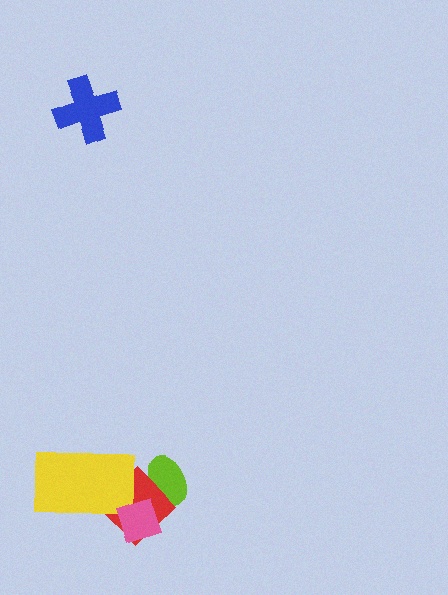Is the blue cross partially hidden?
No, no other shape covers it.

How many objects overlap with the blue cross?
0 objects overlap with the blue cross.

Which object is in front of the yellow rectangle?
The pink diamond is in front of the yellow rectangle.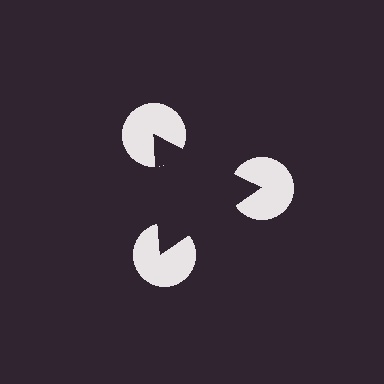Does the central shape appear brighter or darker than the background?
It typically appears slightly darker than the background, even though no actual brightness change is drawn.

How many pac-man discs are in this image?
There are 3 — one at each vertex of the illusory triangle.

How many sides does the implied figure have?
3 sides.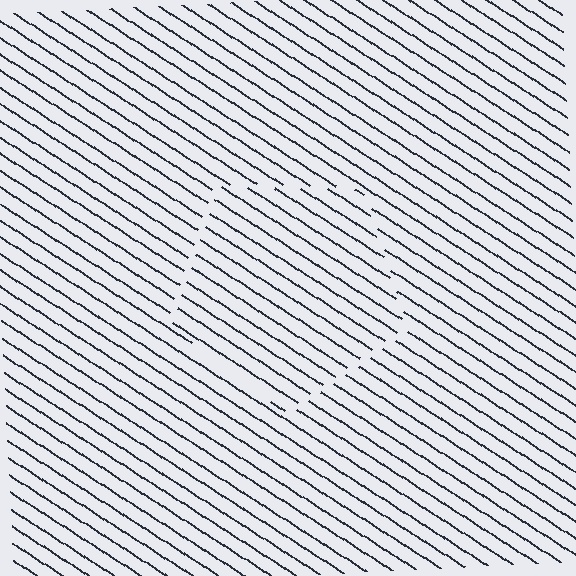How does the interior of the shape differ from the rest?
The interior of the shape contains the same grating, shifted by half a period — the contour is defined by the phase discontinuity where line-ends from the inner and outer gratings abut.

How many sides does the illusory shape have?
5 sides — the line-ends trace a pentagon.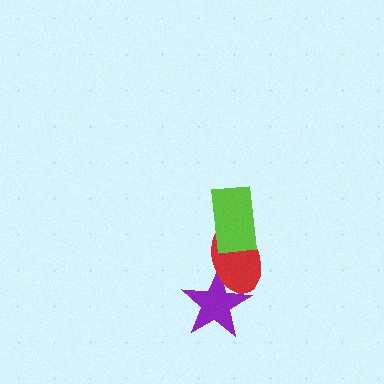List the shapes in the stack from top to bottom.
From top to bottom: the lime rectangle, the red ellipse, the purple star.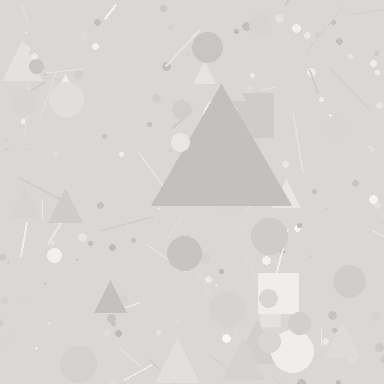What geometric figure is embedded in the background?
A triangle is embedded in the background.